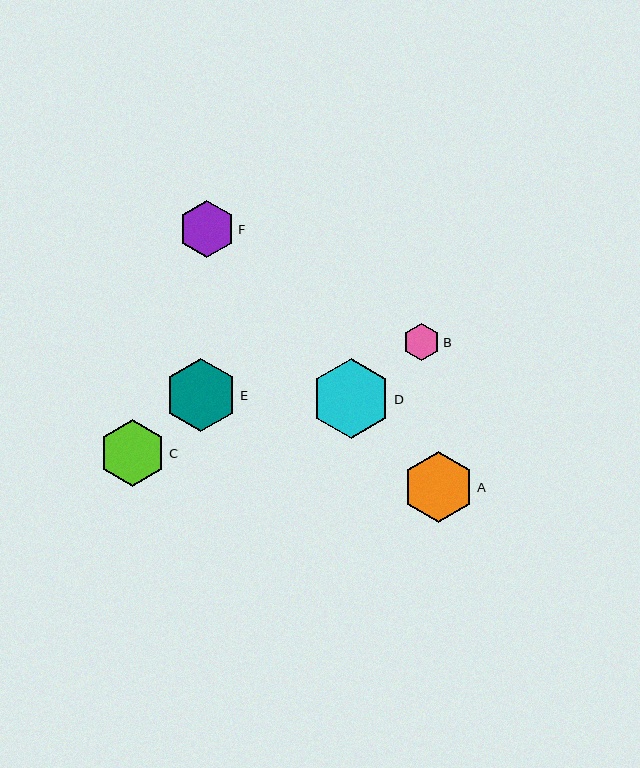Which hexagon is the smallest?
Hexagon B is the smallest with a size of approximately 37 pixels.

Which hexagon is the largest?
Hexagon D is the largest with a size of approximately 80 pixels.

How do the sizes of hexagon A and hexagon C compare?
Hexagon A and hexagon C are approximately the same size.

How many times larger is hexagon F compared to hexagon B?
Hexagon F is approximately 1.5 times the size of hexagon B.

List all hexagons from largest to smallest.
From largest to smallest: D, E, A, C, F, B.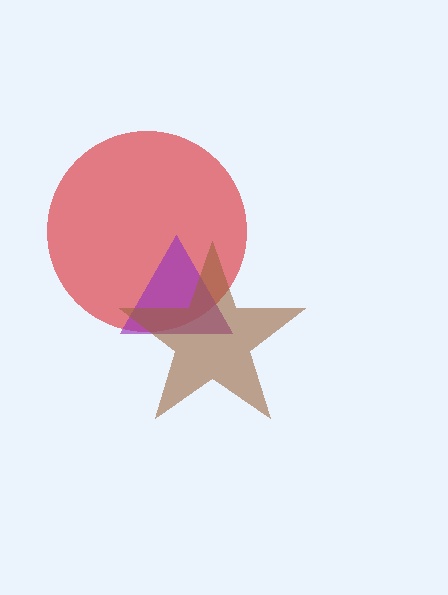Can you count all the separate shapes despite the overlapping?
Yes, there are 3 separate shapes.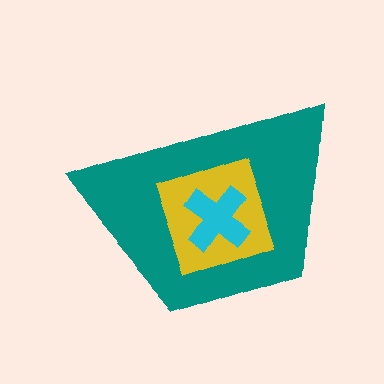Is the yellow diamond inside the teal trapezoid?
Yes.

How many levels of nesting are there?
3.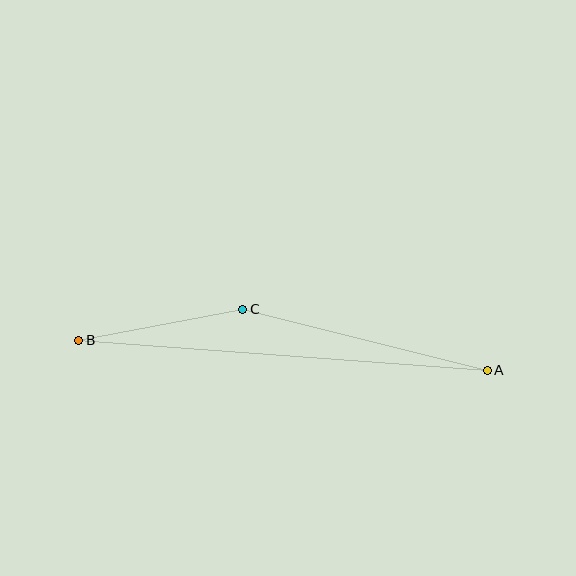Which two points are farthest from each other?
Points A and B are farthest from each other.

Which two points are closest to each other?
Points B and C are closest to each other.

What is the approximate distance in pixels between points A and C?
The distance between A and C is approximately 252 pixels.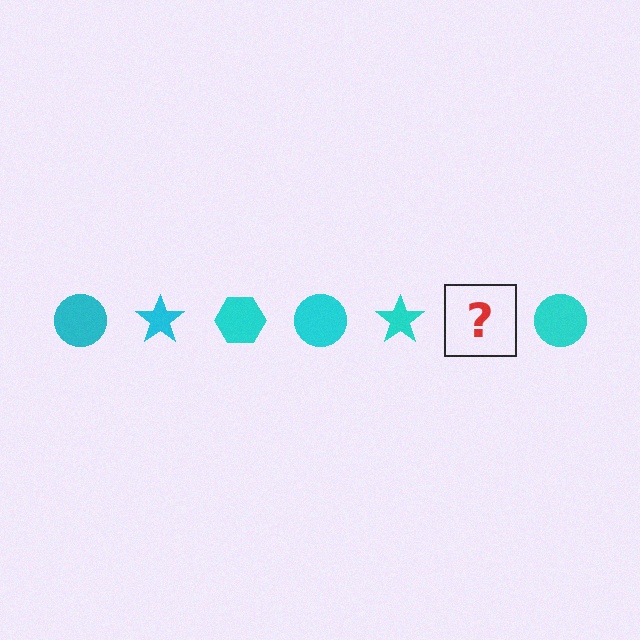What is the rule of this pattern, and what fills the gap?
The rule is that the pattern cycles through circle, star, hexagon shapes in cyan. The gap should be filled with a cyan hexagon.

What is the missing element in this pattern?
The missing element is a cyan hexagon.